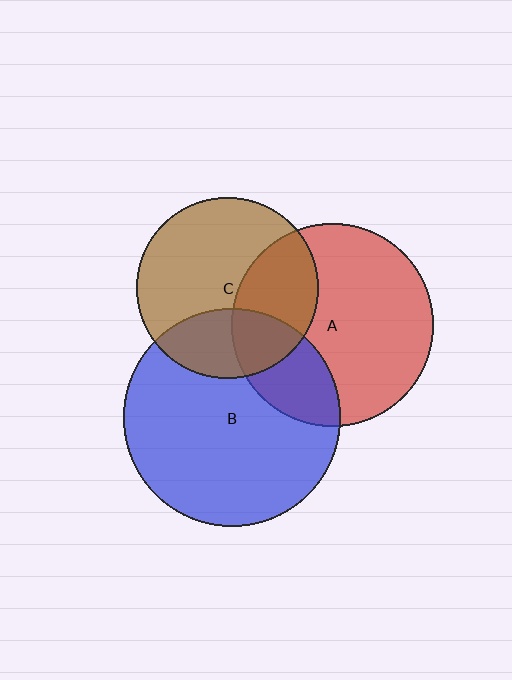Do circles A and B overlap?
Yes.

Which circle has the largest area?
Circle B (blue).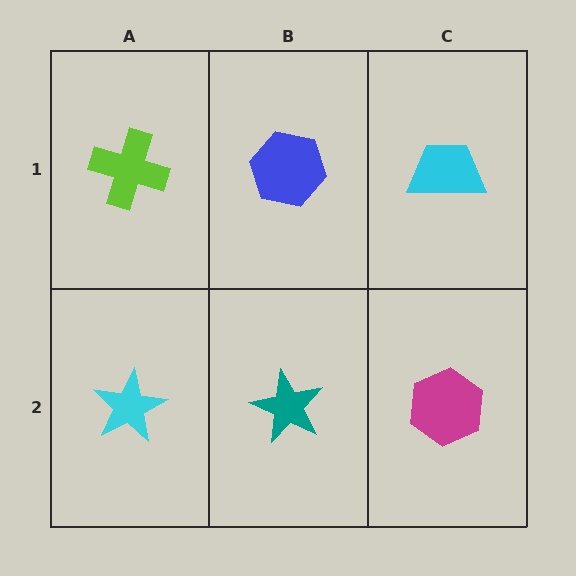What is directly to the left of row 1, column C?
A blue hexagon.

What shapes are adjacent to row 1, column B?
A teal star (row 2, column B), a lime cross (row 1, column A), a cyan trapezoid (row 1, column C).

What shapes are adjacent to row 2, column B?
A blue hexagon (row 1, column B), a cyan star (row 2, column A), a magenta hexagon (row 2, column C).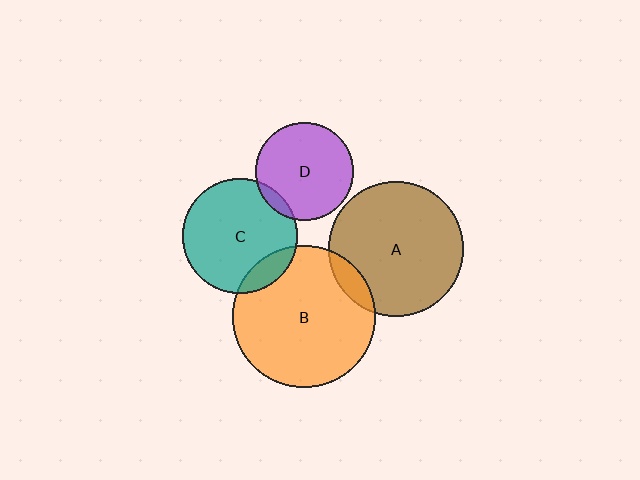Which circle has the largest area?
Circle B (orange).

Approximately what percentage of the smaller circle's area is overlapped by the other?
Approximately 15%.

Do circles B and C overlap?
Yes.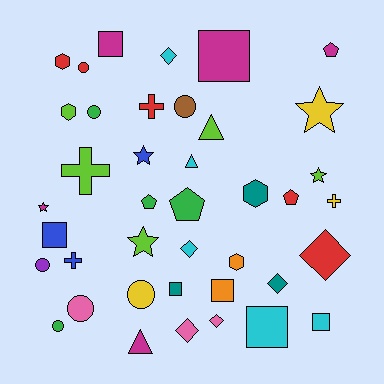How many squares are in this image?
There are 7 squares.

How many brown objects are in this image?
There is 1 brown object.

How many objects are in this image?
There are 40 objects.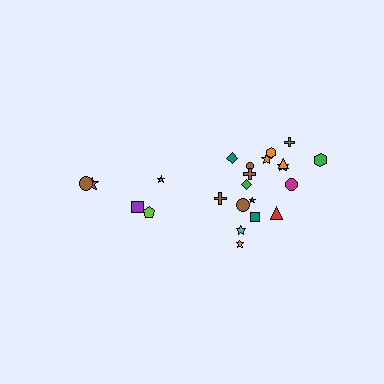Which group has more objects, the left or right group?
The right group.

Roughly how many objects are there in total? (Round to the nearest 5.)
Roughly 25 objects in total.